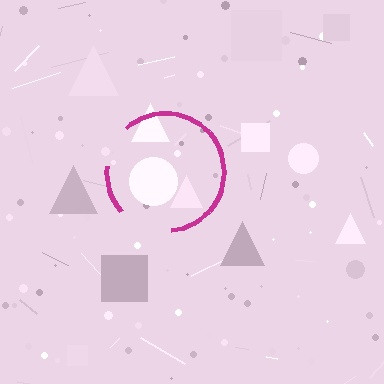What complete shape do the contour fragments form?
The contour fragments form a circle.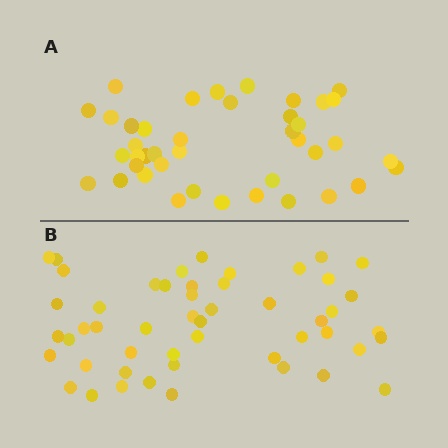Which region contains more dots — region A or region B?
Region B (the bottom region) has more dots.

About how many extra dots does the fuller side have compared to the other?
Region B has roughly 8 or so more dots than region A.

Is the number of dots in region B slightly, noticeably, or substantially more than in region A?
Region B has only slightly more — the two regions are fairly close. The ratio is roughly 1.2 to 1.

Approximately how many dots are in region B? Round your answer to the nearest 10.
About 50 dots.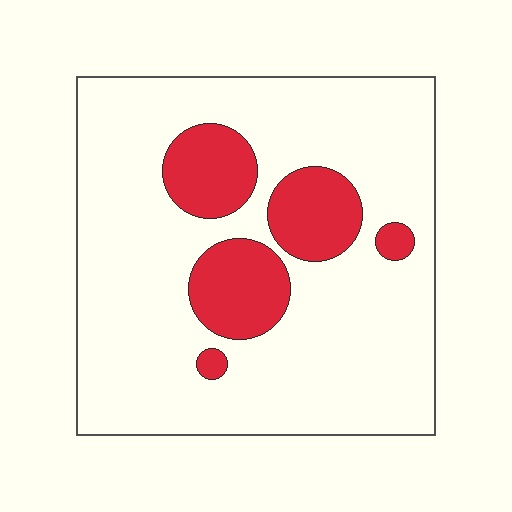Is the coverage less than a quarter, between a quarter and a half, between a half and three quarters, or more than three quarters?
Less than a quarter.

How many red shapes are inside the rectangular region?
5.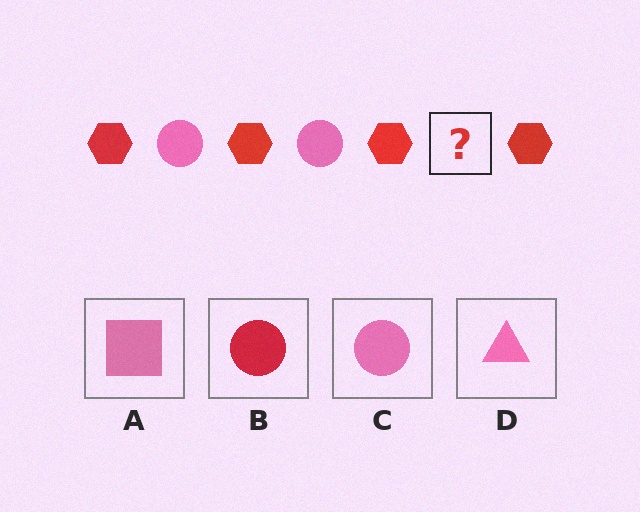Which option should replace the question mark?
Option C.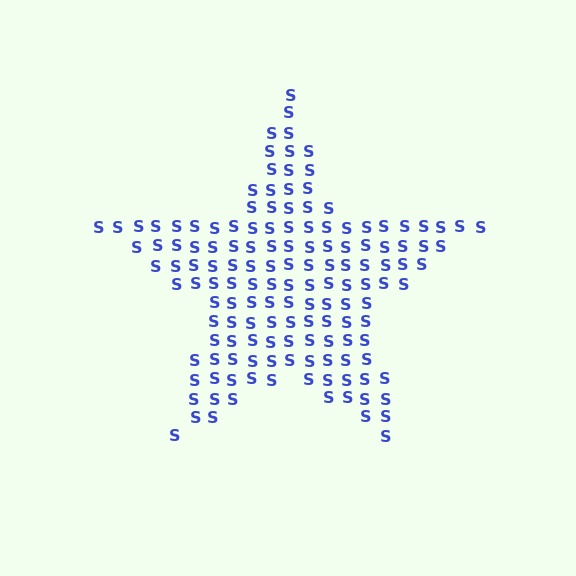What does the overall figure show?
The overall figure shows a star.